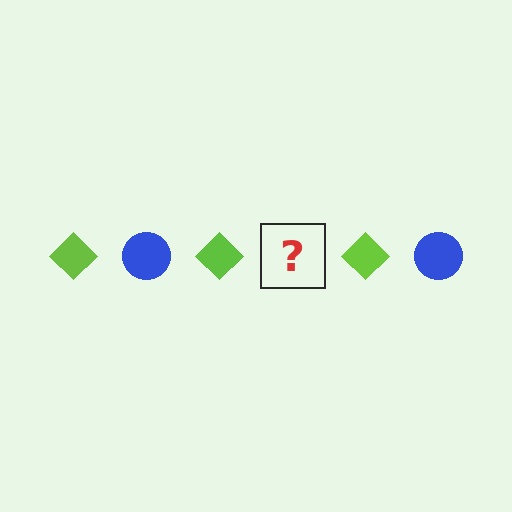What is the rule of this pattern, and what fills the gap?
The rule is that the pattern alternates between lime diamond and blue circle. The gap should be filled with a blue circle.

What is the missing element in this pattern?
The missing element is a blue circle.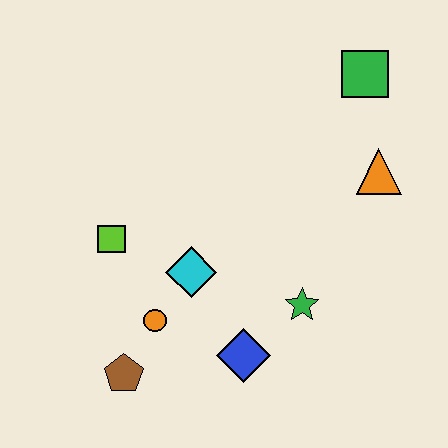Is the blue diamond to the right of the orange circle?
Yes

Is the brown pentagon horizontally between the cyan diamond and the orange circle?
No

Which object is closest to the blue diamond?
The green star is closest to the blue diamond.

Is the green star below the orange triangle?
Yes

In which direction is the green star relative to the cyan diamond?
The green star is to the right of the cyan diamond.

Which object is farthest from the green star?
The green square is farthest from the green star.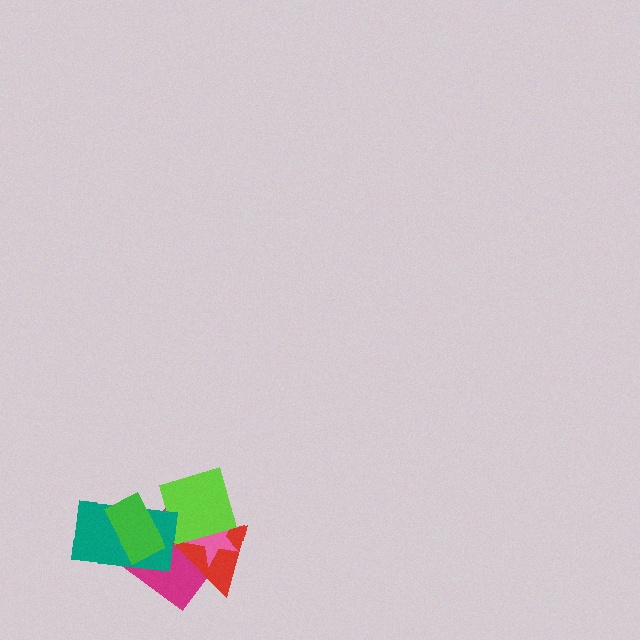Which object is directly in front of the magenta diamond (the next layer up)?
The red triangle is directly in front of the magenta diamond.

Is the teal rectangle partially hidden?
Yes, it is partially covered by another shape.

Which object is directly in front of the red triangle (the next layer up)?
The pink star is directly in front of the red triangle.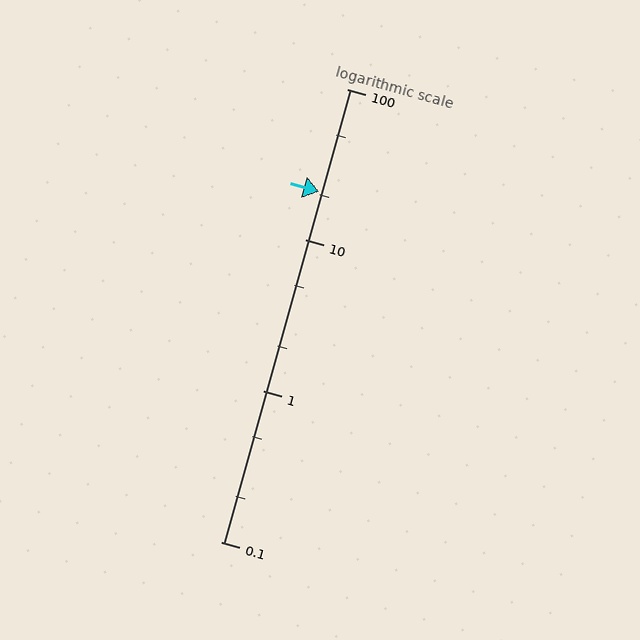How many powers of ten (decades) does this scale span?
The scale spans 3 decades, from 0.1 to 100.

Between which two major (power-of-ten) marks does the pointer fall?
The pointer is between 10 and 100.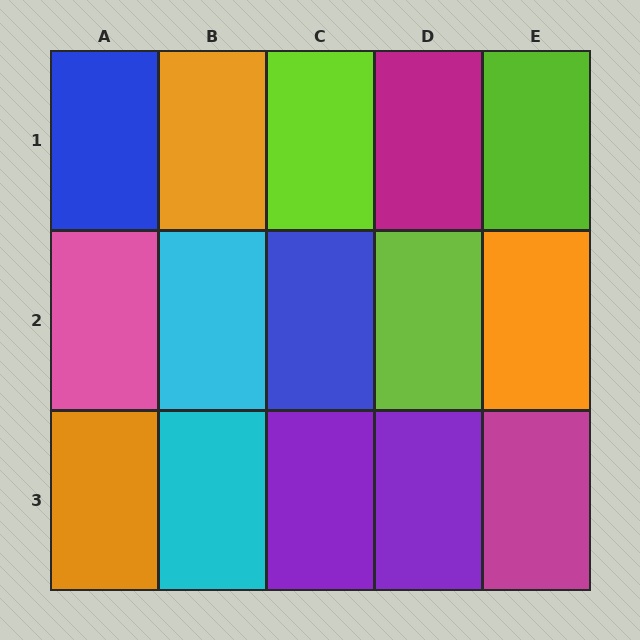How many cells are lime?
3 cells are lime.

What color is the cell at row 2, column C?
Blue.